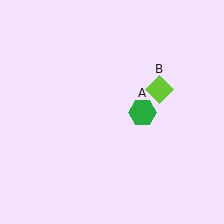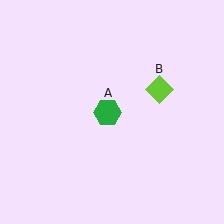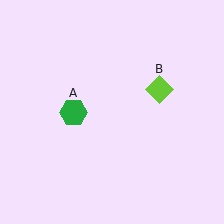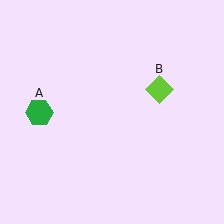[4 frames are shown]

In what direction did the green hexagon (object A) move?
The green hexagon (object A) moved left.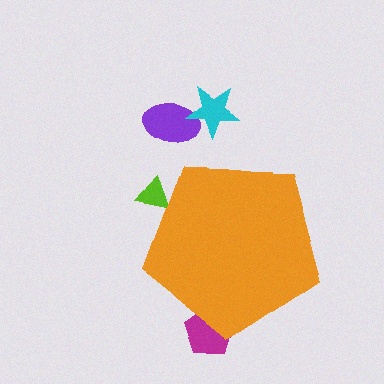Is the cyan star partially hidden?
No, the cyan star is fully visible.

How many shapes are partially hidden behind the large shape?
2 shapes are partially hidden.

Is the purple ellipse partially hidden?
No, the purple ellipse is fully visible.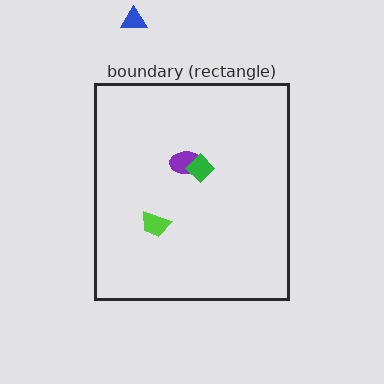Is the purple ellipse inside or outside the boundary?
Inside.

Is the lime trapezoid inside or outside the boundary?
Inside.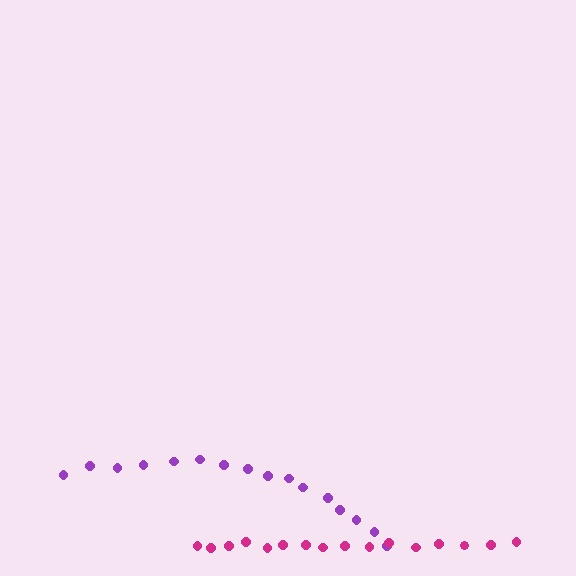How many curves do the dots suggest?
There are 2 distinct paths.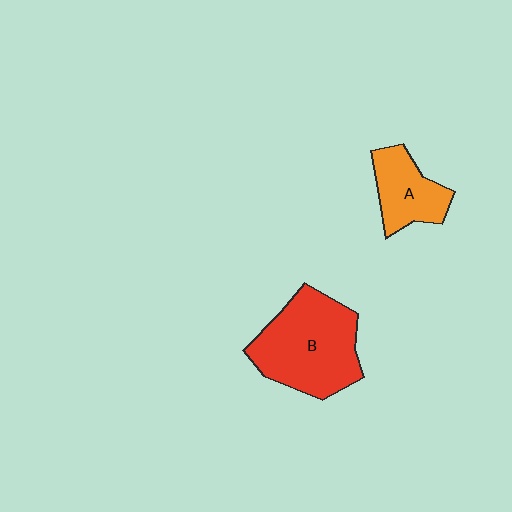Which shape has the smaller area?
Shape A (orange).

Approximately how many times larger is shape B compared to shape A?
Approximately 1.9 times.